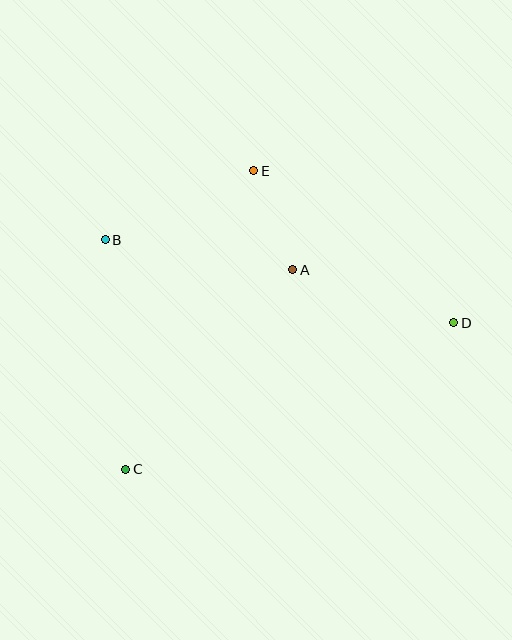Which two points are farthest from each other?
Points C and D are farthest from each other.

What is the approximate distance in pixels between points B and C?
The distance between B and C is approximately 230 pixels.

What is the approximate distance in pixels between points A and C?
The distance between A and C is approximately 260 pixels.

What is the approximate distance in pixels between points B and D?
The distance between B and D is approximately 358 pixels.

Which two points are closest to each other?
Points A and E are closest to each other.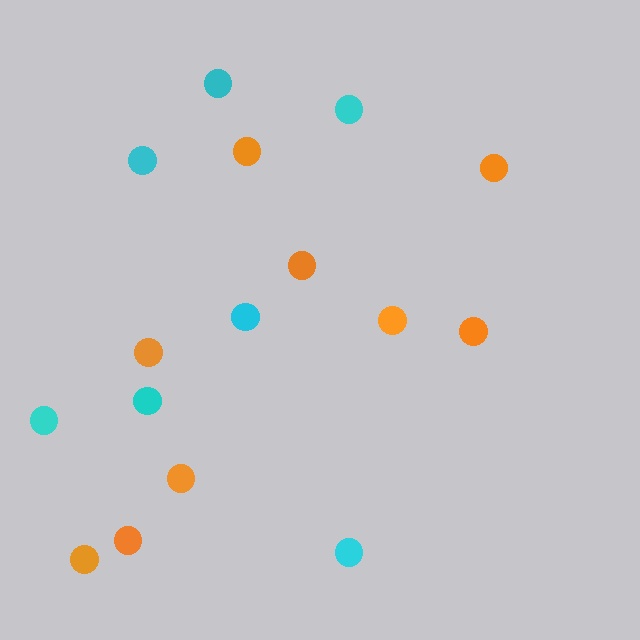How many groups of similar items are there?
There are 2 groups: one group of orange circles (9) and one group of cyan circles (7).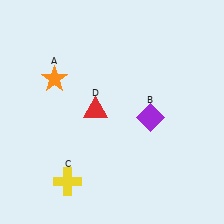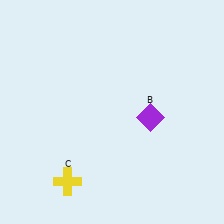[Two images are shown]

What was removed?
The red triangle (D), the orange star (A) were removed in Image 2.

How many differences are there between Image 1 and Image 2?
There are 2 differences between the two images.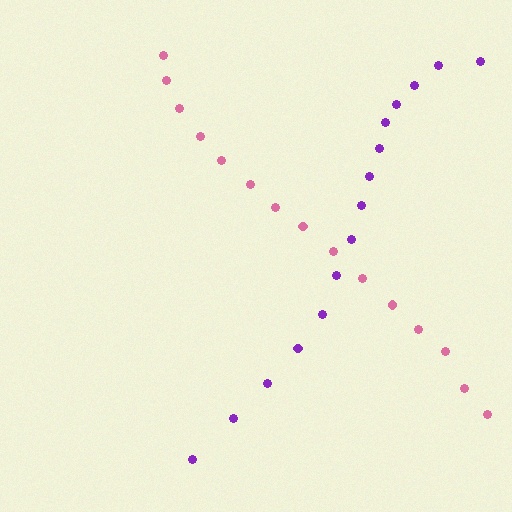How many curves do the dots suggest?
There are 2 distinct paths.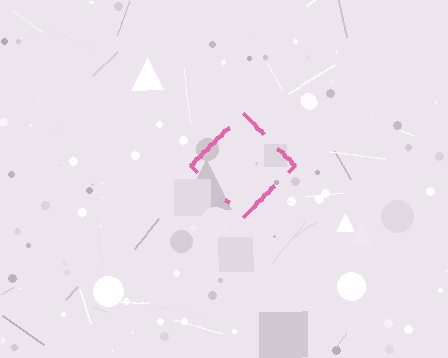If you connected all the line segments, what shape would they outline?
They would outline a diamond.